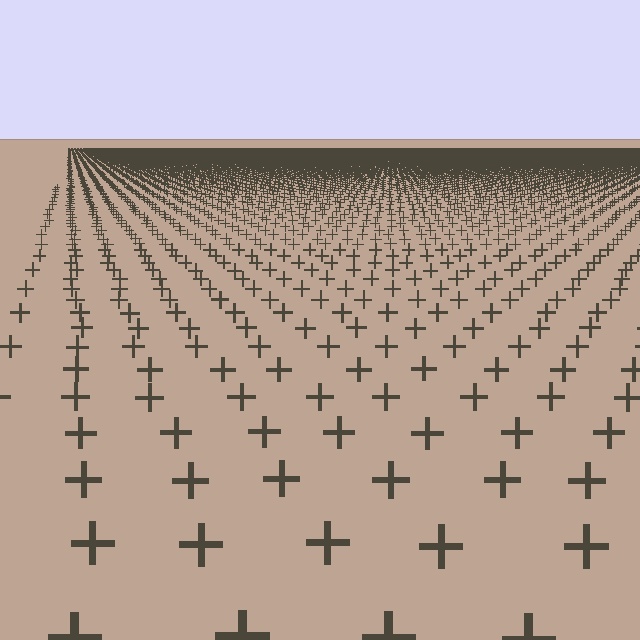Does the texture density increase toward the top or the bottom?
Density increases toward the top.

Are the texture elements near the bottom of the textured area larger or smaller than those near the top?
Larger. Near the bottom, elements are closer to the viewer and appear at a bigger on-screen size.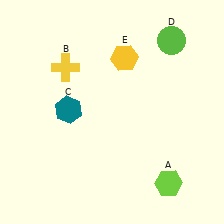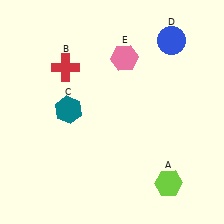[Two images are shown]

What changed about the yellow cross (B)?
In Image 1, B is yellow. In Image 2, it changed to red.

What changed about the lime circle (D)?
In Image 1, D is lime. In Image 2, it changed to blue.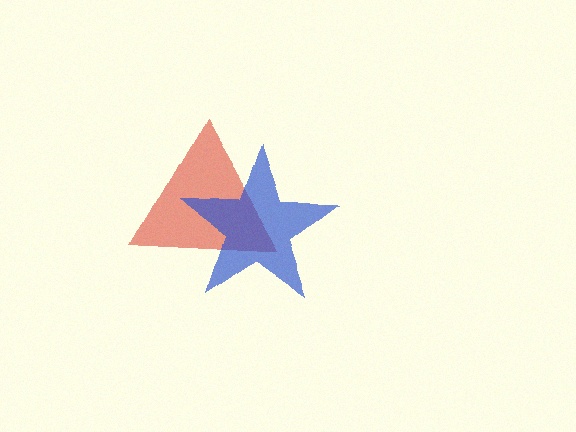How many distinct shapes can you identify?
There are 2 distinct shapes: a red triangle, a blue star.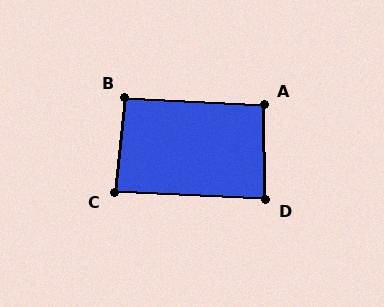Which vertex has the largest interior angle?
A, at approximately 94 degrees.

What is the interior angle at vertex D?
Approximately 86 degrees (approximately right).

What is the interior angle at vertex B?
Approximately 94 degrees (approximately right).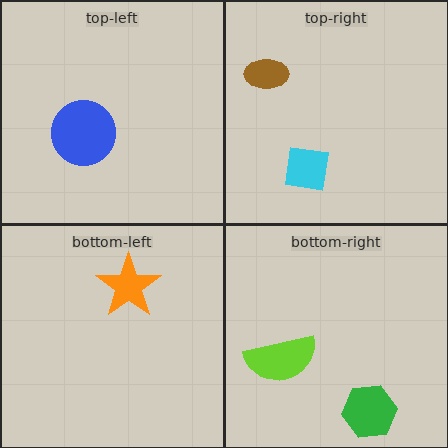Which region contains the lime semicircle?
The bottom-right region.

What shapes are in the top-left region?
The blue circle.